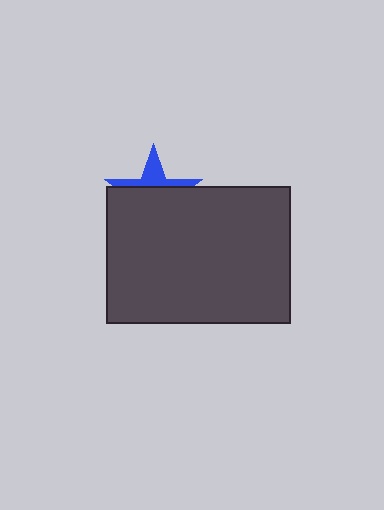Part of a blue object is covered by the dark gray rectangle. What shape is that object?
It is a star.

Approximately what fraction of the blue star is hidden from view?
Roughly 68% of the blue star is hidden behind the dark gray rectangle.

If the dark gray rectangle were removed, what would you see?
You would see the complete blue star.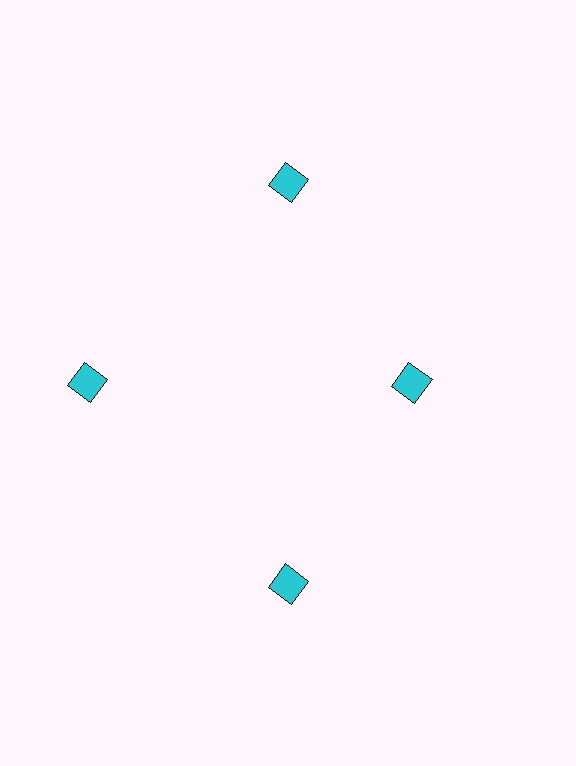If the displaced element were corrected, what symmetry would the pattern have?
It would have 4-fold rotational symmetry — the pattern would map onto itself every 90 degrees.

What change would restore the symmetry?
The symmetry would be restored by moving it outward, back onto the ring so that all 4 squares sit at equal angles and equal distance from the center.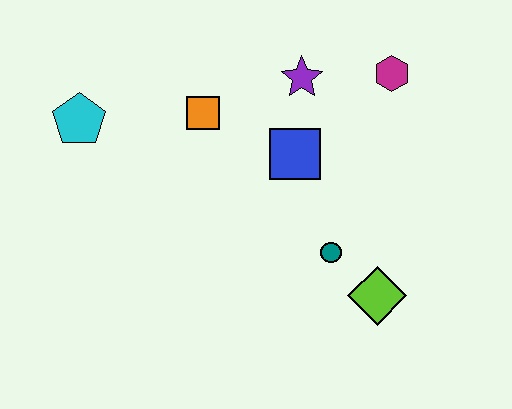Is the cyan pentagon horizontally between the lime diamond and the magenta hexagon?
No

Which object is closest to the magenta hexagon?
The purple star is closest to the magenta hexagon.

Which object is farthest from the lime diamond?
The cyan pentagon is farthest from the lime diamond.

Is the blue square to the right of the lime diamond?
No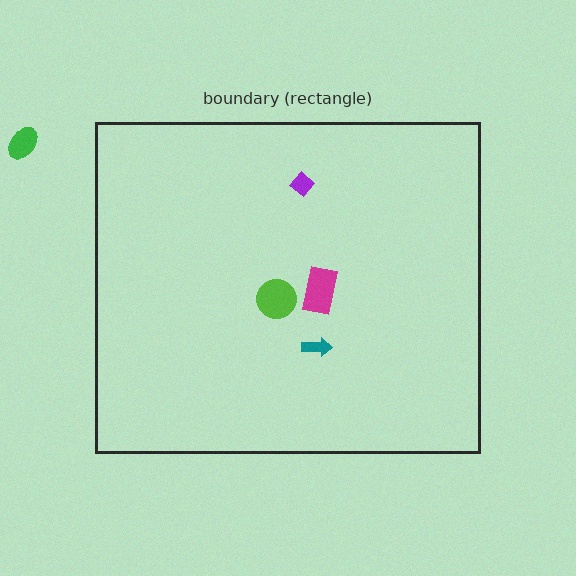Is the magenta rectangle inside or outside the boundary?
Inside.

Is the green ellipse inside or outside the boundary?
Outside.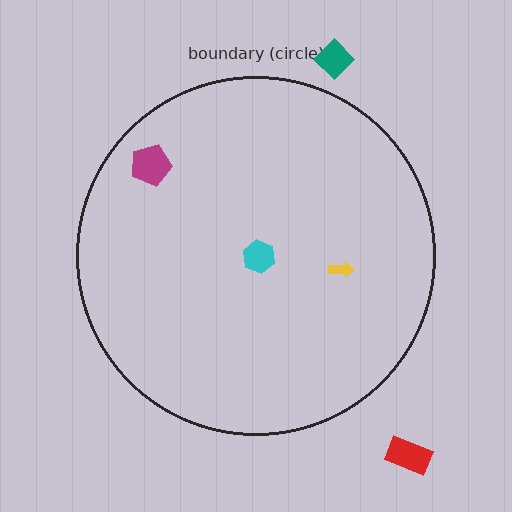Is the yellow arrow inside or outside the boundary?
Inside.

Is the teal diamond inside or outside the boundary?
Outside.